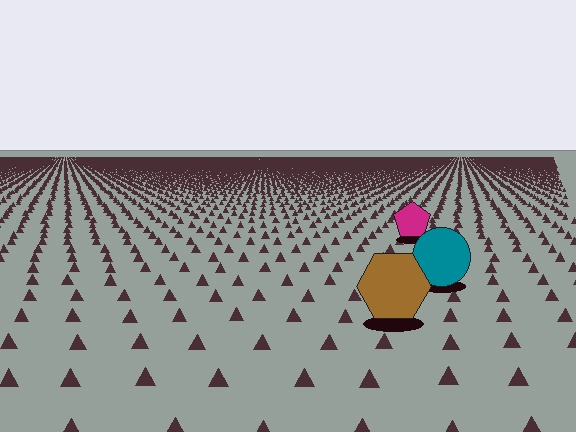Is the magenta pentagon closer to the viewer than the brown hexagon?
No. The brown hexagon is closer — you can tell from the texture gradient: the ground texture is coarser near it.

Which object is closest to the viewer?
The brown hexagon is closest. The texture marks near it are larger and more spread out.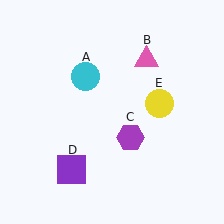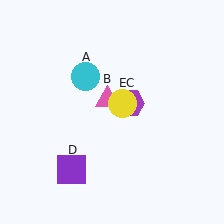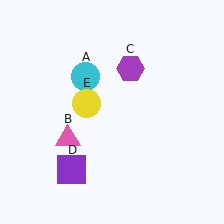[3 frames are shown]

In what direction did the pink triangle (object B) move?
The pink triangle (object B) moved down and to the left.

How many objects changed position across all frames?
3 objects changed position: pink triangle (object B), purple hexagon (object C), yellow circle (object E).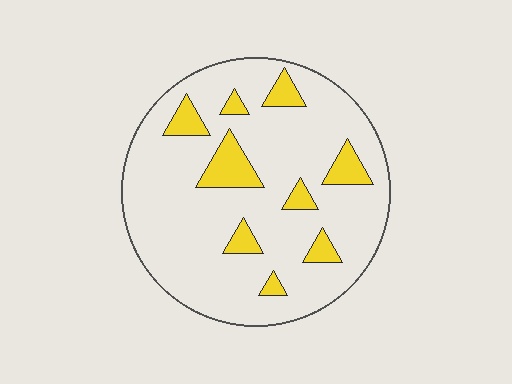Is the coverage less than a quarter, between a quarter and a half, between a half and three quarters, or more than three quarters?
Less than a quarter.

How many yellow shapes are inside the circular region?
9.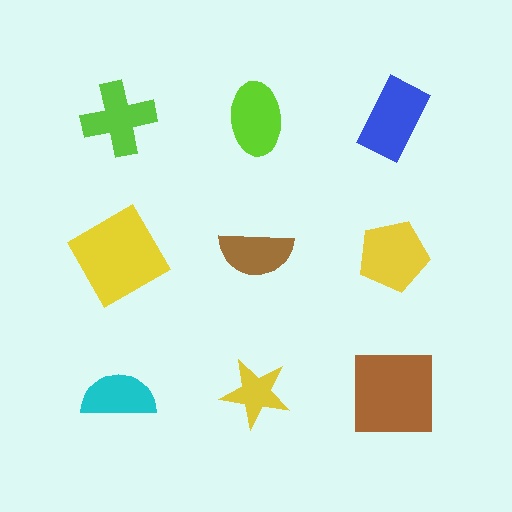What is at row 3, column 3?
A brown square.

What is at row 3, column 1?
A cyan semicircle.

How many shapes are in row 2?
3 shapes.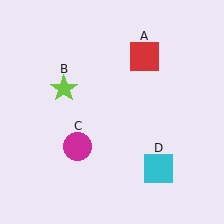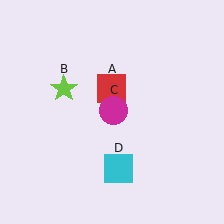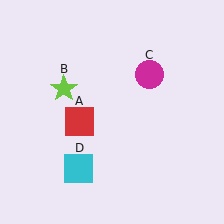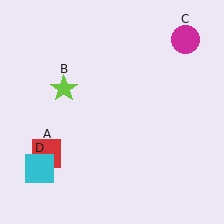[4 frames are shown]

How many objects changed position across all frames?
3 objects changed position: red square (object A), magenta circle (object C), cyan square (object D).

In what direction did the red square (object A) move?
The red square (object A) moved down and to the left.